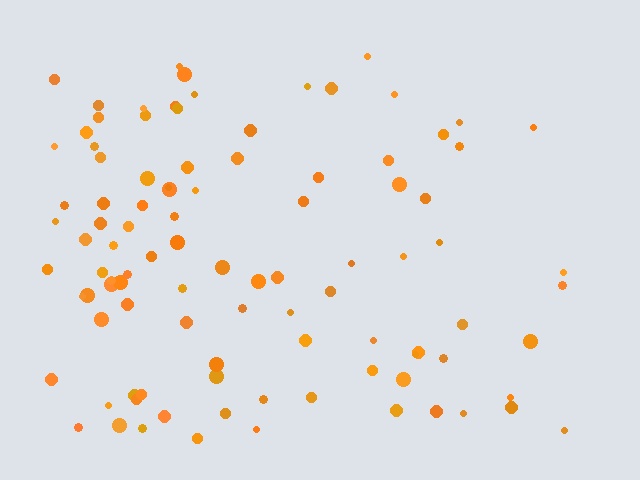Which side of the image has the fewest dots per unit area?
The right.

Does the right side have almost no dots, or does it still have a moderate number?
Still a moderate number, just noticeably fewer than the left.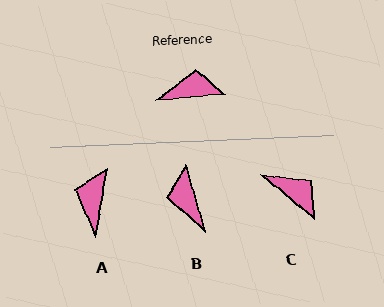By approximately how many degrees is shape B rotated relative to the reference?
Approximately 101 degrees counter-clockwise.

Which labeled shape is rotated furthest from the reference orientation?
B, about 101 degrees away.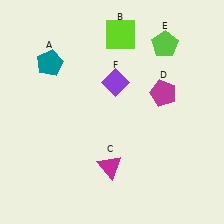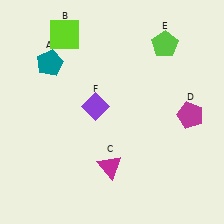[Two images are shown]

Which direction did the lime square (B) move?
The lime square (B) moved left.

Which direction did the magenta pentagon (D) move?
The magenta pentagon (D) moved right.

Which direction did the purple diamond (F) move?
The purple diamond (F) moved down.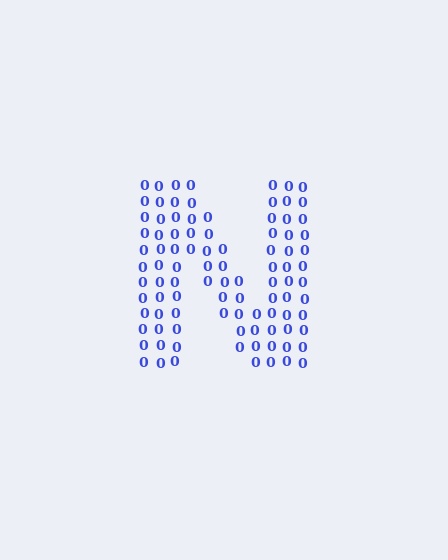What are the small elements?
The small elements are digit 0's.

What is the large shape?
The large shape is the letter N.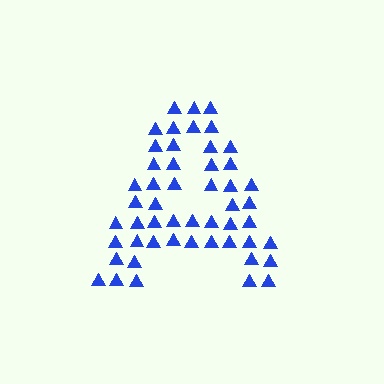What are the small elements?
The small elements are triangles.